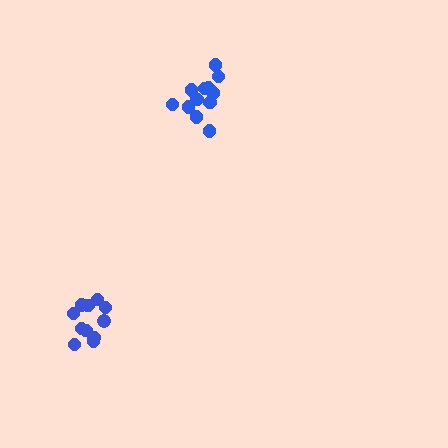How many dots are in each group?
Group 1: 12 dots, Group 2: 12 dots (24 total).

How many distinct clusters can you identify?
There are 2 distinct clusters.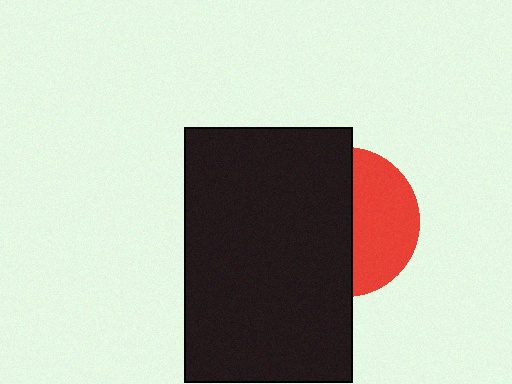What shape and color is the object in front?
The object in front is a black rectangle.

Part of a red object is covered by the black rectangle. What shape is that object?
It is a circle.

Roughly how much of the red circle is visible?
A small part of it is visible (roughly 43%).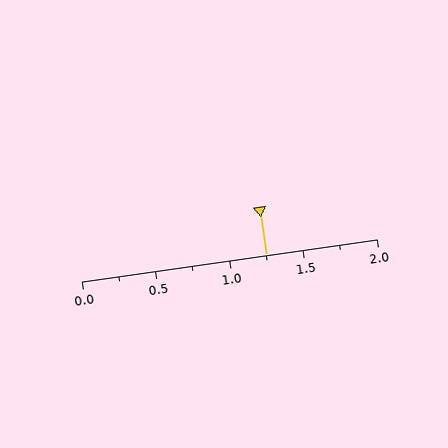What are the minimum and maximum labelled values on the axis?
The axis runs from 0.0 to 2.0.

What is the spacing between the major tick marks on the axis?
The major ticks are spaced 0.5 apart.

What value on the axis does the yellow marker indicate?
The marker indicates approximately 1.25.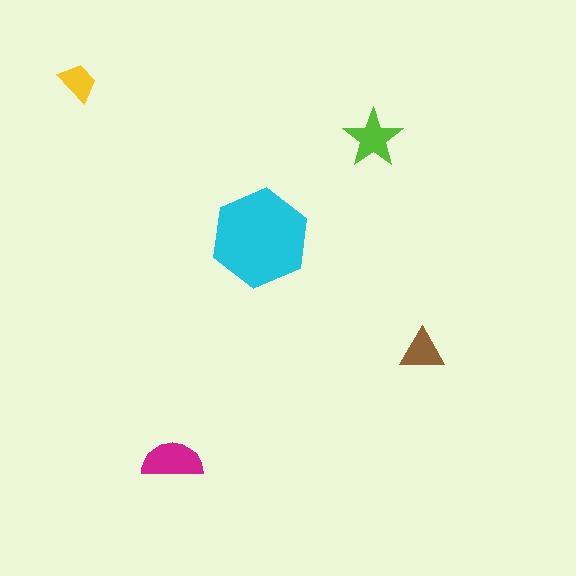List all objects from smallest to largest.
The yellow trapezoid, the brown triangle, the lime star, the magenta semicircle, the cyan hexagon.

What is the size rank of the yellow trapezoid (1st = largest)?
5th.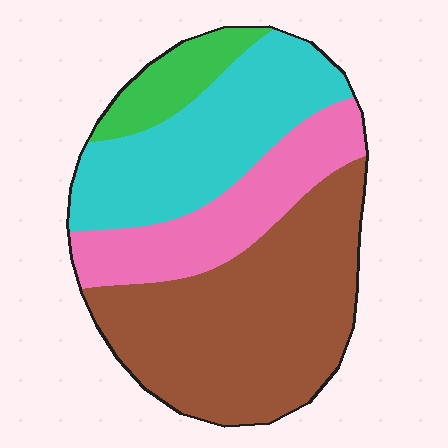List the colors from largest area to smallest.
From largest to smallest: brown, cyan, pink, green.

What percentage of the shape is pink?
Pink covers around 20% of the shape.